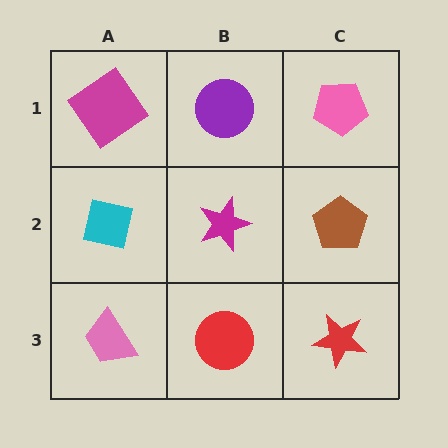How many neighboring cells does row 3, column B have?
3.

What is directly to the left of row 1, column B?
A magenta diamond.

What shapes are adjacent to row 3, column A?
A cyan square (row 2, column A), a red circle (row 3, column B).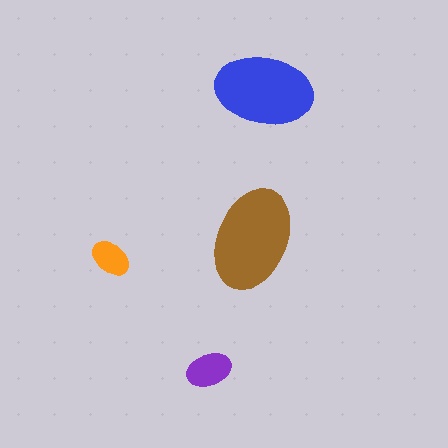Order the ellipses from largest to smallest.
the brown one, the blue one, the purple one, the orange one.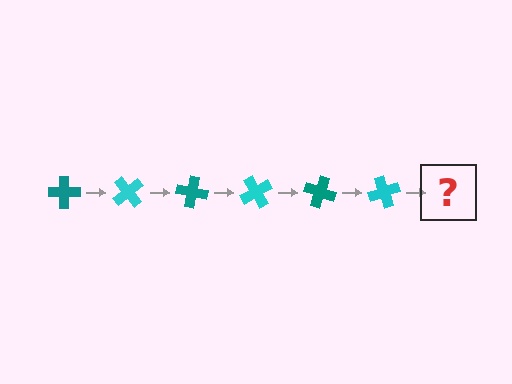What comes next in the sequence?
The next element should be a teal cross, rotated 300 degrees from the start.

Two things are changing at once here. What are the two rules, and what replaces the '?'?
The two rules are that it rotates 50 degrees each step and the color cycles through teal and cyan. The '?' should be a teal cross, rotated 300 degrees from the start.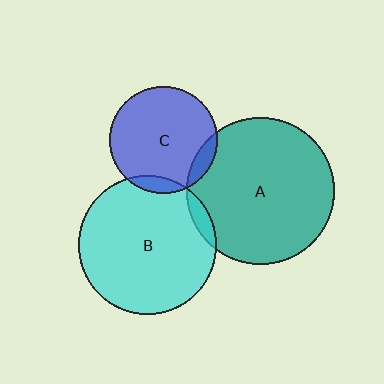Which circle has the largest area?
Circle A (teal).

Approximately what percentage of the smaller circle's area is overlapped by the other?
Approximately 5%.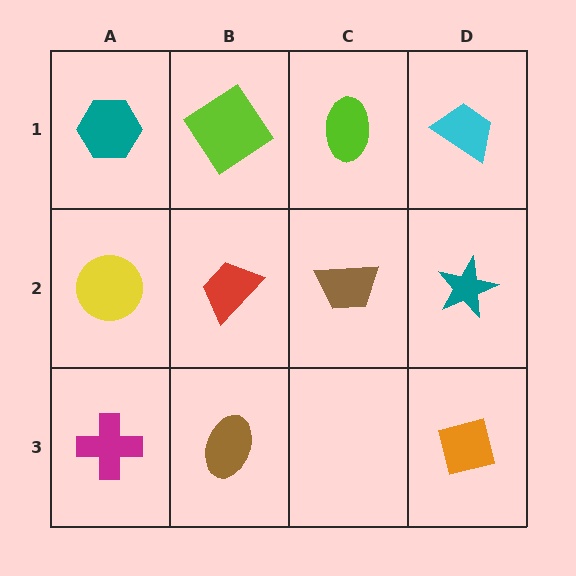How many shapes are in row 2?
4 shapes.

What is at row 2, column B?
A red trapezoid.